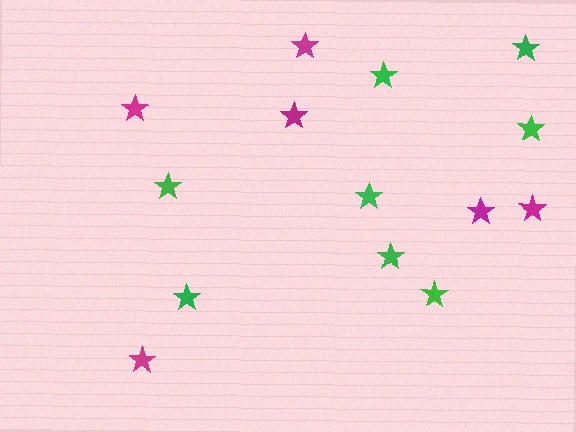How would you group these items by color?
There are 2 groups: one group of green stars (8) and one group of magenta stars (6).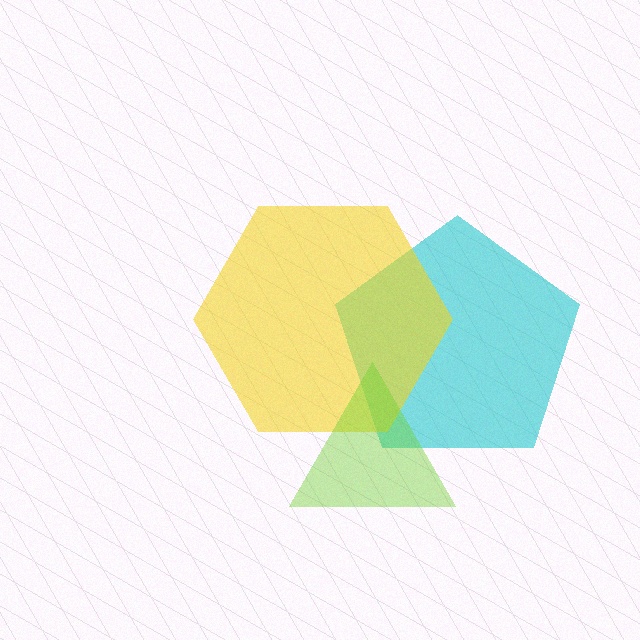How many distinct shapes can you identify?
There are 3 distinct shapes: a cyan pentagon, a yellow hexagon, a lime triangle.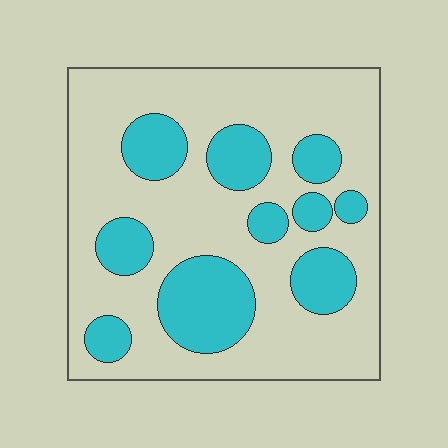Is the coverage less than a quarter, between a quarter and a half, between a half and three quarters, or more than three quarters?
Between a quarter and a half.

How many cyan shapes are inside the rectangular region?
10.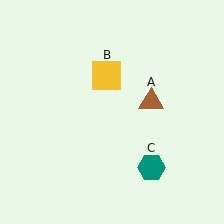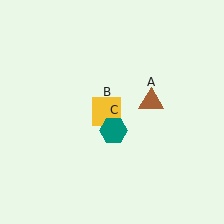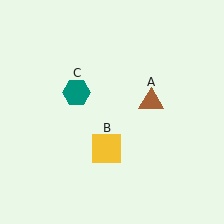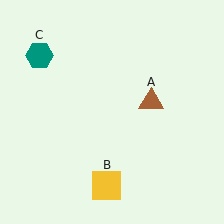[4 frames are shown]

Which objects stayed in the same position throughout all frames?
Brown triangle (object A) remained stationary.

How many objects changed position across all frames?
2 objects changed position: yellow square (object B), teal hexagon (object C).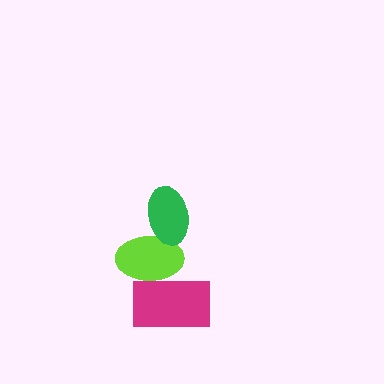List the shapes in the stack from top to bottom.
From top to bottom: the green ellipse, the lime ellipse, the magenta rectangle.